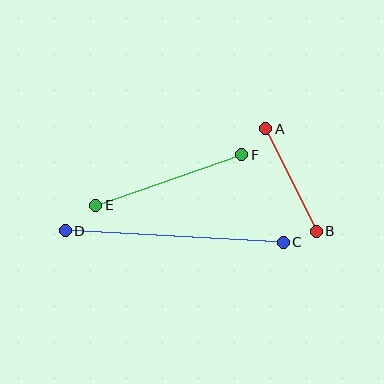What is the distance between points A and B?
The distance is approximately 114 pixels.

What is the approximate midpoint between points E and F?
The midpoint is at approximately (169, 180) pixels.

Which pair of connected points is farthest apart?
Points C and D are farthest apart.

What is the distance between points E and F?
The distance is approximately 154 pixels.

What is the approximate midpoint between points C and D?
The midpoint is at approximately (174, 237) pixels.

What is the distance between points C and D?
The distance is approximately 218 pixels.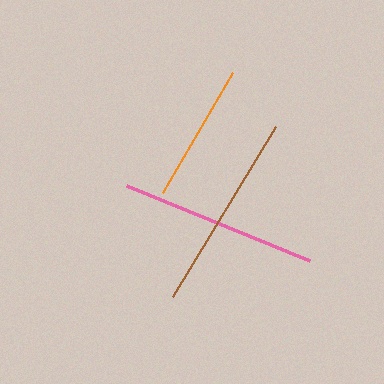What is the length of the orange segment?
The orange segment is approximately 139 pixels long.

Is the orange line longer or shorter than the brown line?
The brown line is longer than the orange line.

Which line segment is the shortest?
The orange line is the shortest at approximately 139 pixels.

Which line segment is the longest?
The brown line is the longest at approximately 199 pixels.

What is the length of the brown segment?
The brown segment is approximately 199 pixels long.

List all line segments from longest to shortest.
From longest to shortest: brown, pink, orange.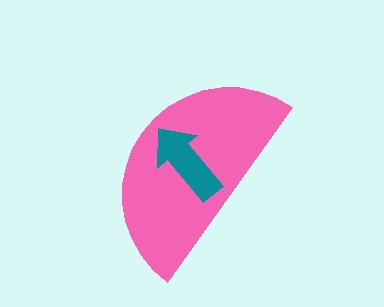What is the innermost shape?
The teal arrow.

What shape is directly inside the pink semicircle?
The teal arrow.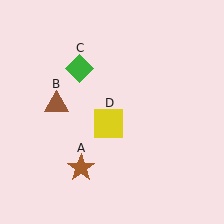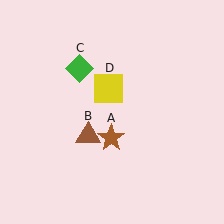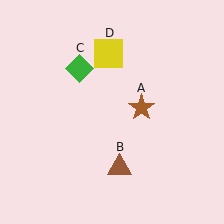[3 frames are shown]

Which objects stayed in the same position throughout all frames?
Green diamond (object C) remained stationary.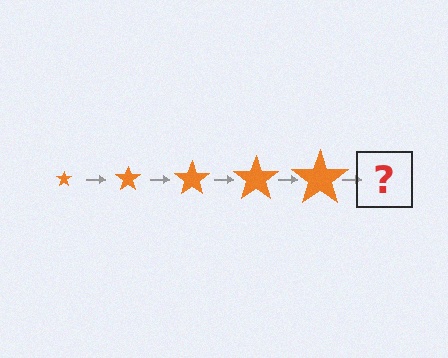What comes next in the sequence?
The next element should be an orange star, larger than the previous one.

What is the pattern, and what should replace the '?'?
The pattern is that the star gets progressively larger each step. The '?' should be an orange star, larger than the previous one.